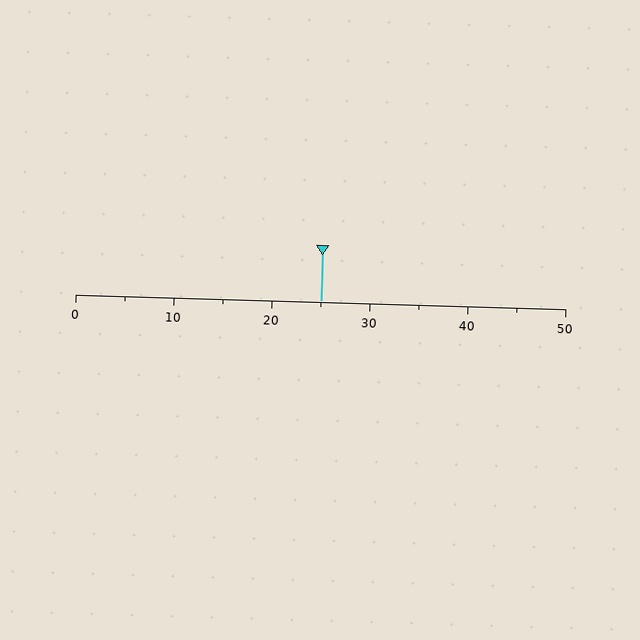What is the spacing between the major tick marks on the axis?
The major ticks are spaced 10 apart.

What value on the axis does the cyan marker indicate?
The marker indicates approximately 25.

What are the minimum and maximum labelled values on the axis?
The axis runs from 0 to 50.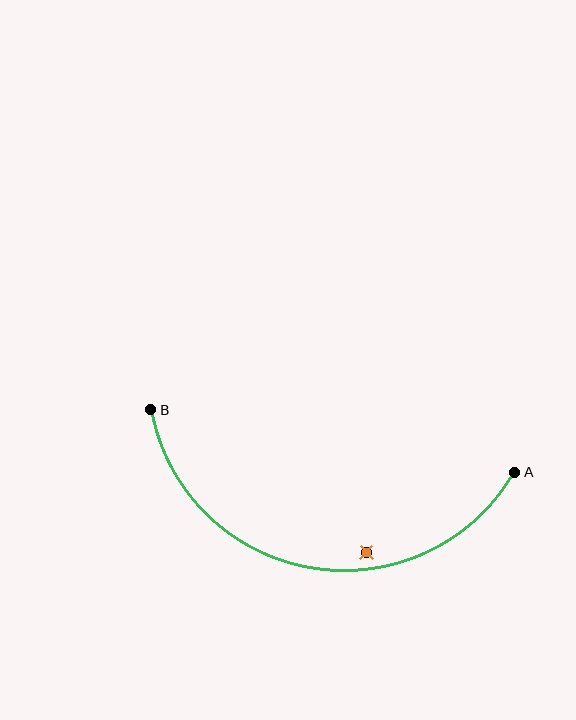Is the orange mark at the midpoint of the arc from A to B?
No — the orange mark does not lie on the arc at all. It sits slightly inside the curve.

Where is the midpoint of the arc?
The arc midpoint is the point on the curve farthest from the straight line joining A and B. It sits below that line.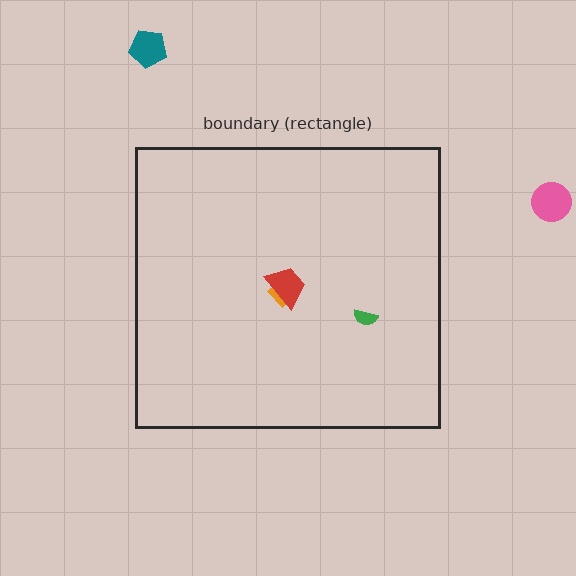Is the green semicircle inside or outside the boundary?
Inside.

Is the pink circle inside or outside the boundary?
Outside.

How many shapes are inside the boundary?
3 inside, 2 outside.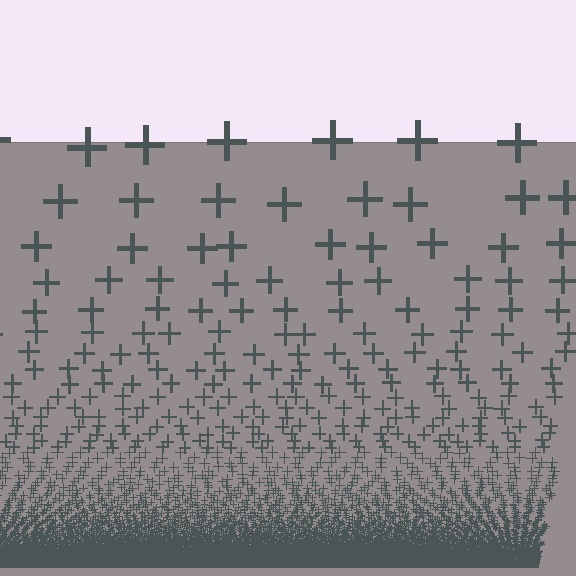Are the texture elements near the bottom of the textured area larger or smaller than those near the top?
Smaller. The gradient is inverted — elements near the bottom are smaller and denser.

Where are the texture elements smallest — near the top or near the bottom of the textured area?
Near the bottom.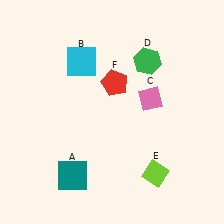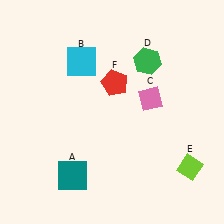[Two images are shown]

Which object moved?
The lime diamond (E) moved right.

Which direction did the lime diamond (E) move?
The lime diamond (E) moved right.